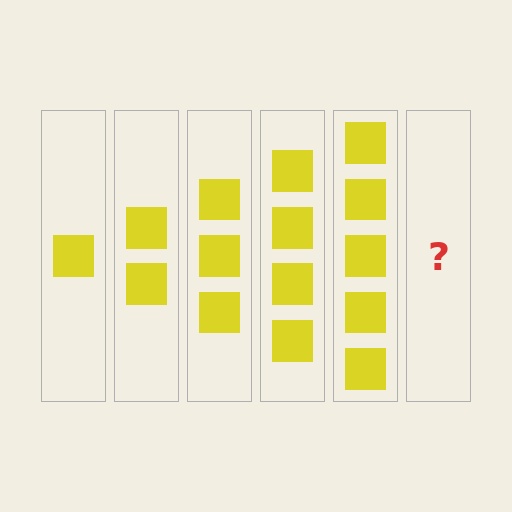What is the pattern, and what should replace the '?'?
The pattern is that each step adds one more square. The '?' should be 6 squares.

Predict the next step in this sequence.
The next step is 6 squares.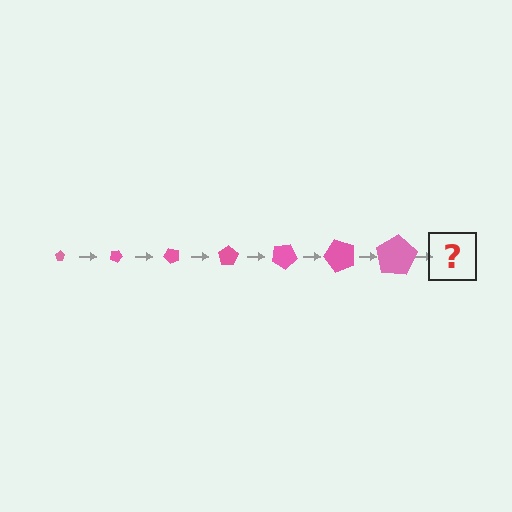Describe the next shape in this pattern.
It should be a pentagon, larger than the previous one and rotated 175 degrees from the start.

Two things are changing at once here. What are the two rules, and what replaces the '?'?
The two rules are that the pentagon grows larger each step and it rotates 25 degrees each step. The '?' should be a pentagon, larger than the previous one and rotated 175 degrees from the start.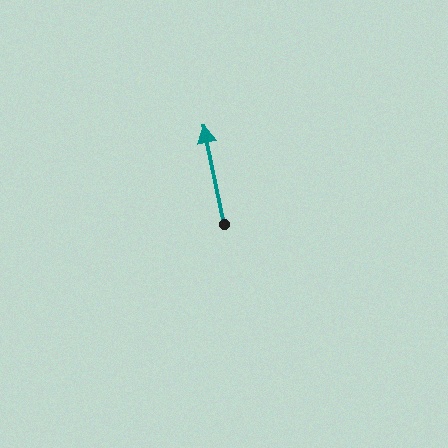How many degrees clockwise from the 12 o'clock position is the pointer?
Approximately 348 degrees.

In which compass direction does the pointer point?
North.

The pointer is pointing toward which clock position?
Roughly 12 o'clock.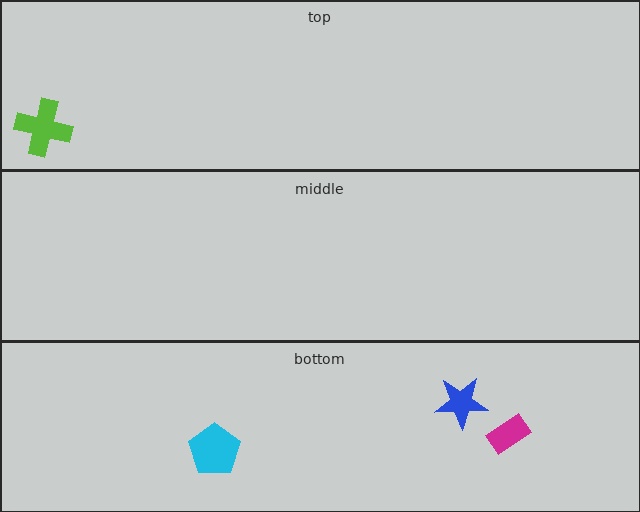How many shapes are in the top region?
1.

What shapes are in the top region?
The lime cross.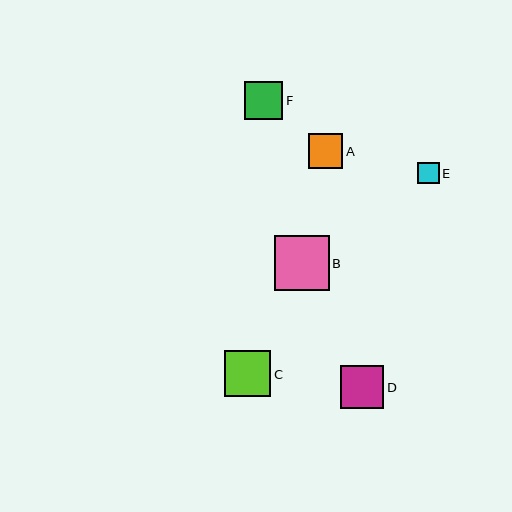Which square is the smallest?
Square E is the smallest with a size of approximately 21 pixels.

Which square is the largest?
Square B is the largest with a size of approximately 55 pixels.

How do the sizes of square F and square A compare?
Square F and square A are approximately the same size.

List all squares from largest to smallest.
From largest to smallest: B, C, D, F, A, E.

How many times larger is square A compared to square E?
Square A is approximately 1.6 times the size of square E.